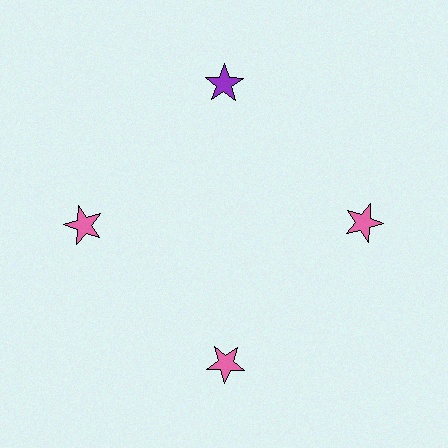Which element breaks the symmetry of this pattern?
The purple star at roughly the 12 o'clock position breaks the symmetry. All other shapes are pink stars.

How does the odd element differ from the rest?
It has a different color: purple instead of pink.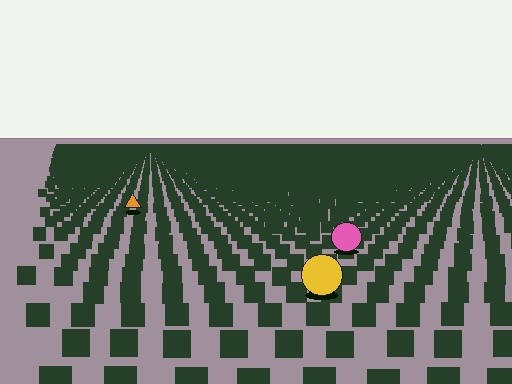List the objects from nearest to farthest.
From nearest to farthest: the yellow circle, the pink circle, the orange triangle.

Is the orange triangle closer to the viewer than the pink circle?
No. The pink circle is closer — you can tell from the texture gradient: the ground texture is coarser near it.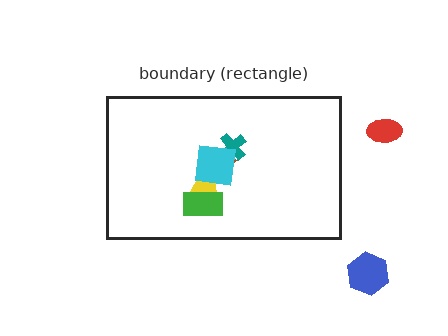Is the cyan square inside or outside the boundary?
Inside.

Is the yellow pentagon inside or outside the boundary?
Inside.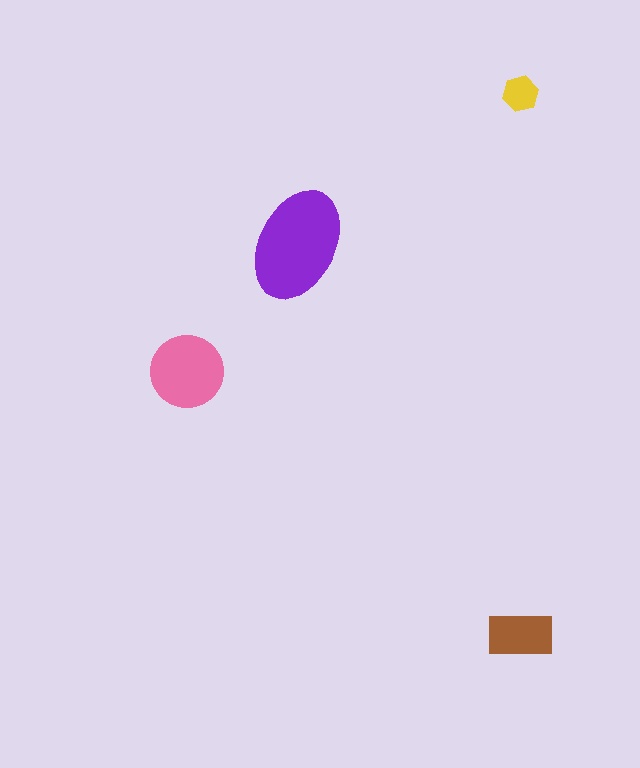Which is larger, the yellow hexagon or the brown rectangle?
The brown rectangle.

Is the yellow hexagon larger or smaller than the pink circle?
Smaller.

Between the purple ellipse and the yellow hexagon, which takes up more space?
The purple ellipse.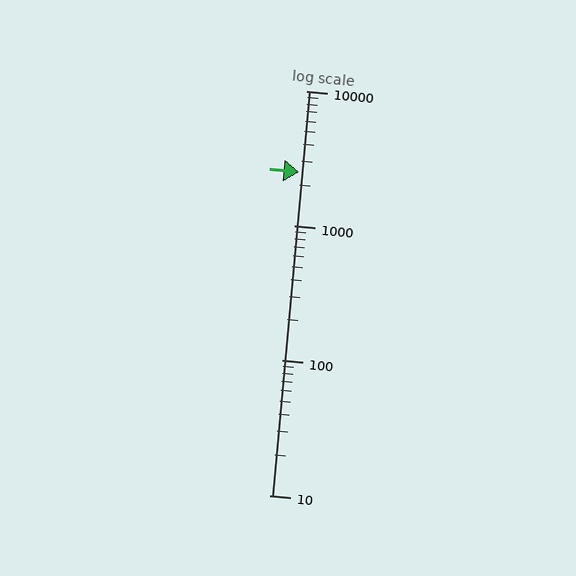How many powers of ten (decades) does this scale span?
The scale spans 3 decades, from 10 to 10000.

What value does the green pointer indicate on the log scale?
The pointer indicates approximately 2500.